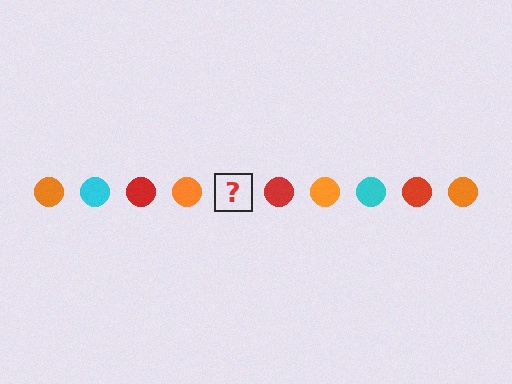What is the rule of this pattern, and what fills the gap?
The rule is that the pattern cycles through orange, cyan, red circles. The gap should be filled with a cyan circle.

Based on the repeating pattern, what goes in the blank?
The blank should be a cyan circle.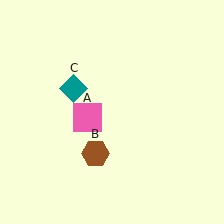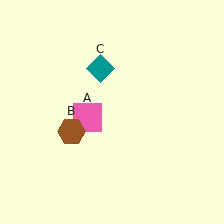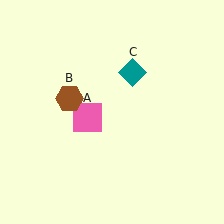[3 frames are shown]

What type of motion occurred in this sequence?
The brown hexagon (object B), teal diamond (object C) rotated clockwise around the center of the scene.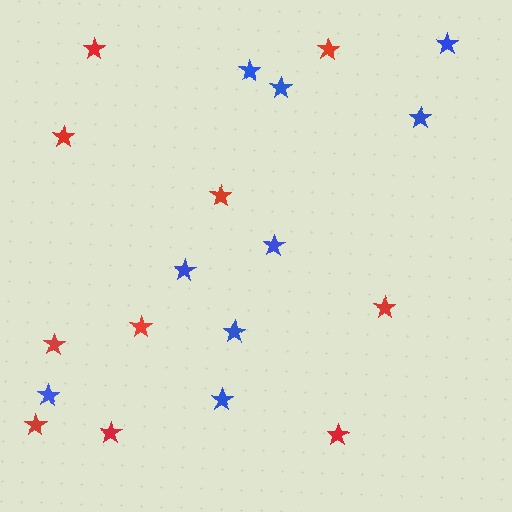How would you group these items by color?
There are 2 groups: one group of red stars (10) and one group of blue stars (9).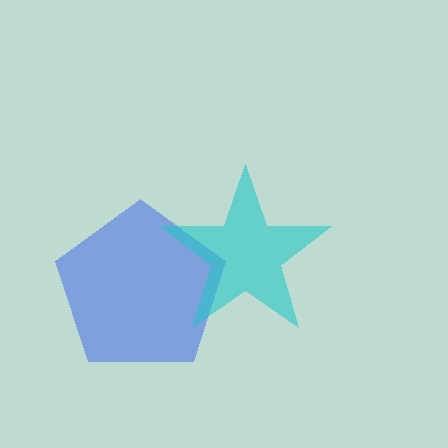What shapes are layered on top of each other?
The layered shapes are: a blue pentagon, a cyan star.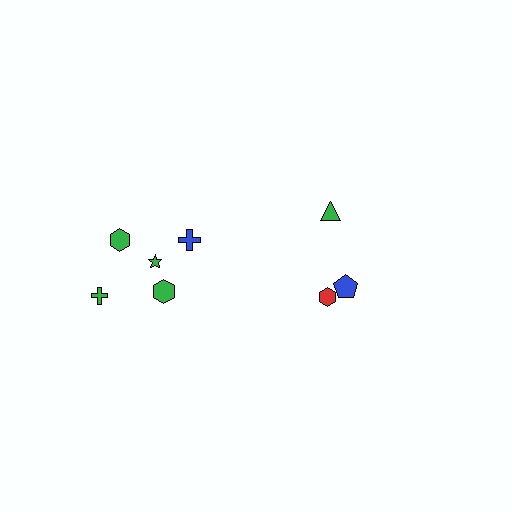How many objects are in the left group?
There are 5 objects.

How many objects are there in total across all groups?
There are 8 objects.